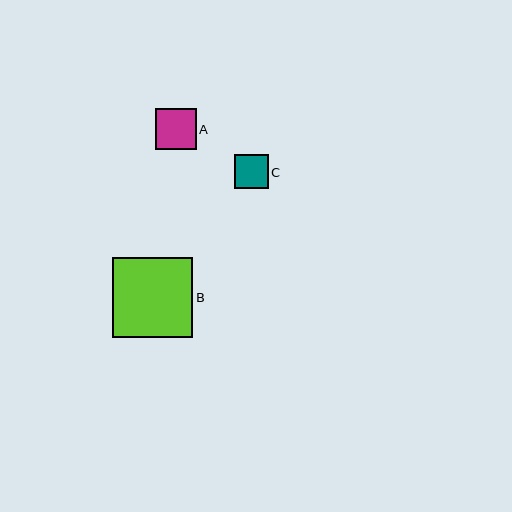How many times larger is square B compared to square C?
Square B is approximately 2.4 times the size of square C.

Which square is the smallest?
Square C is the smallest with a size of approximately 34 pixels.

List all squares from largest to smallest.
From largest to smallest: B, A, C.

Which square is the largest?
Square B is the largest with a size of approximately 80 pixels.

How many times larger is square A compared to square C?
Square A is approximately 1.2 times the size of square C.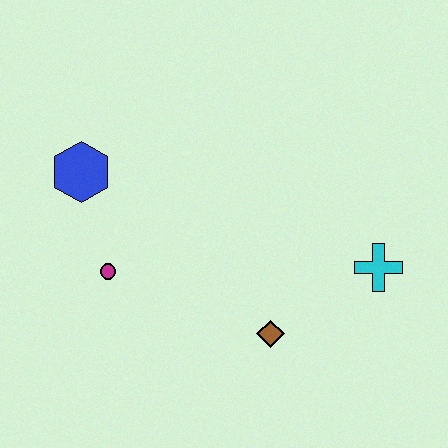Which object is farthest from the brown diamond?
The blue hexagon is farthest from the brown diamond.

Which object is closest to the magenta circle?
The blue hexagon is closest to the magenta circle.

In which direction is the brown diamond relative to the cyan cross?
The brown diamond is to the left of the cyan cross.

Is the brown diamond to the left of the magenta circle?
No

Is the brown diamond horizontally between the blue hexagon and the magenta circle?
No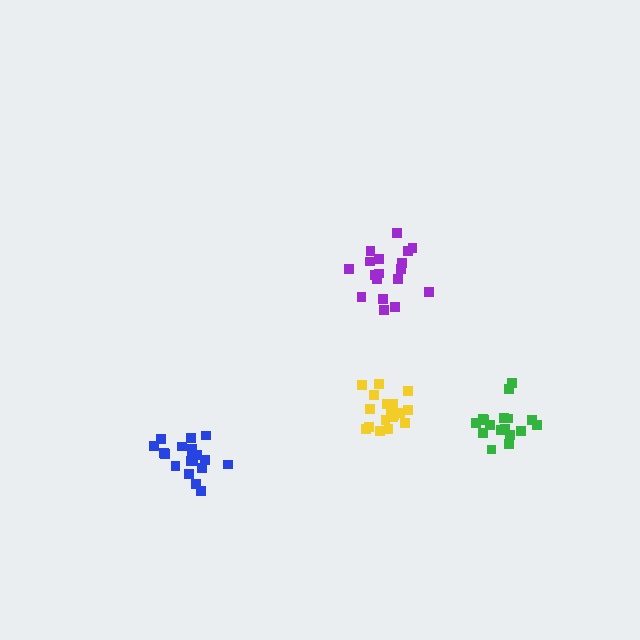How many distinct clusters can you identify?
There are 4 distinct clusters.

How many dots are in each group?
Group 1: 18 dots, Group 2: 19 dots, Group 3: 19 dots, Group 4: 17 dots (73 total).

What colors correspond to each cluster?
The clusters are colored: purple, blue, yellow, green.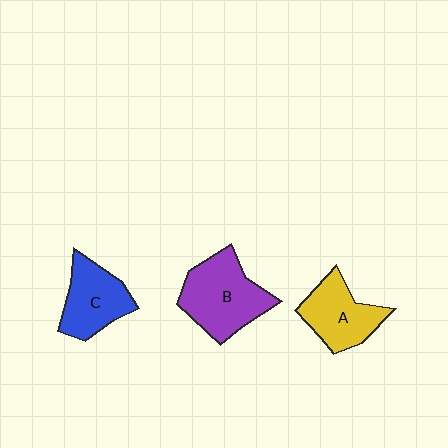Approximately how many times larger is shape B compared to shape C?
Approximately 1.3 times.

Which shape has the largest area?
Shape B (purple).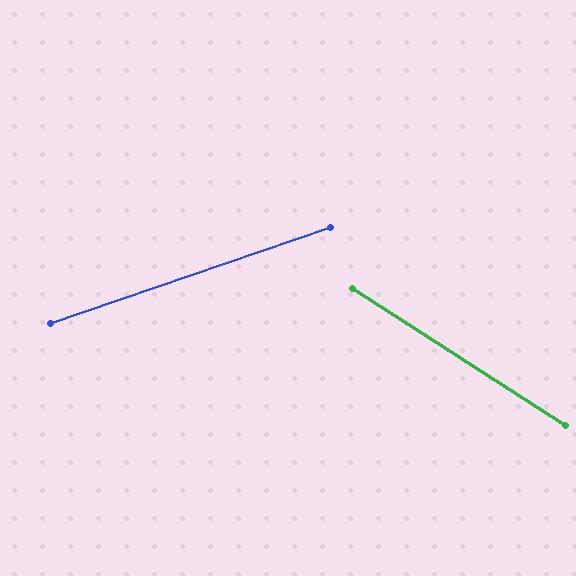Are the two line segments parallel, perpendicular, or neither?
Neither parallel nor perpendicular — they differ by about 51°.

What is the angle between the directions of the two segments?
Approximately 51 degrees.